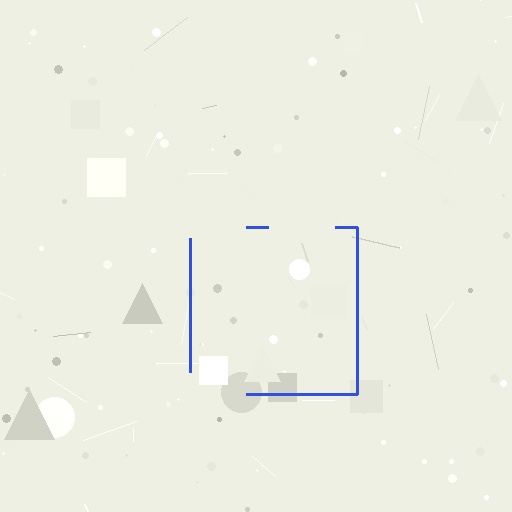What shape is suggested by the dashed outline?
The dashed outline suggests a square.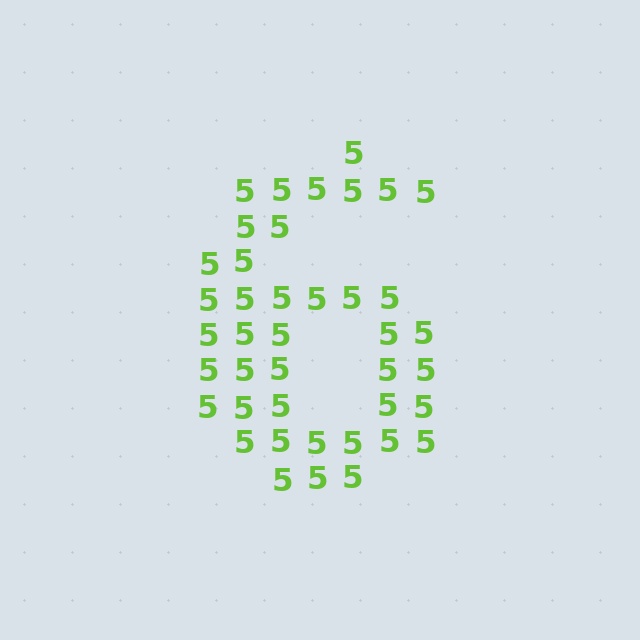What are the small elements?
The small elements are digit 5's.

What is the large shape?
The large shape is the digit 6.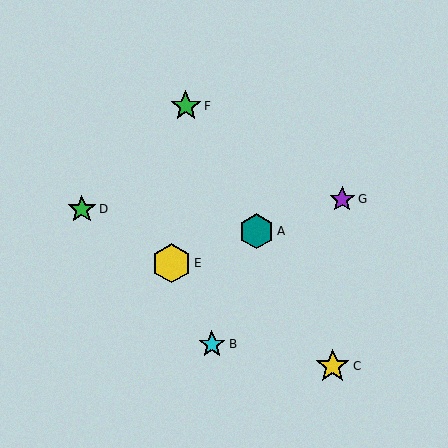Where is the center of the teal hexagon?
The center of the teal hexagon is at (257, 231).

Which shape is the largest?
The yellow hexagon (labeled E) is the largest.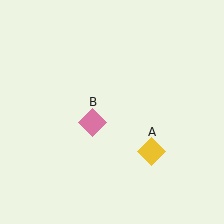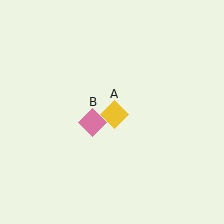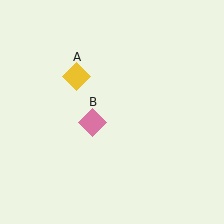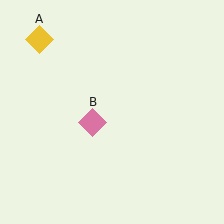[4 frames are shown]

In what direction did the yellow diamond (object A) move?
The yellow diamond (object A) moved up and to the left.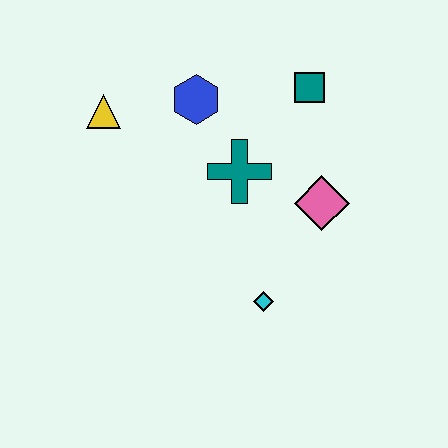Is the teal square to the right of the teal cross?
Yes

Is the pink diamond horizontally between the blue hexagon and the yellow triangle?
No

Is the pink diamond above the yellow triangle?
No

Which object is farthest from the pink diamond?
The yellow triangle is farthest from the pink diamond.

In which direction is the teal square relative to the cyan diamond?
The teal square is above the cyan diamond.